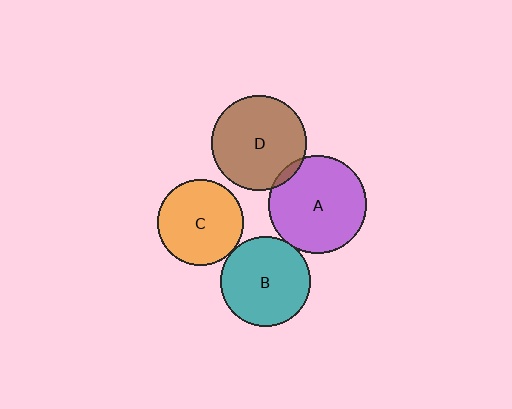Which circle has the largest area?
Circle A (purple).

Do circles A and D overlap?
Yes.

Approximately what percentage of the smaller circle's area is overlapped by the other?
Approximately 5%.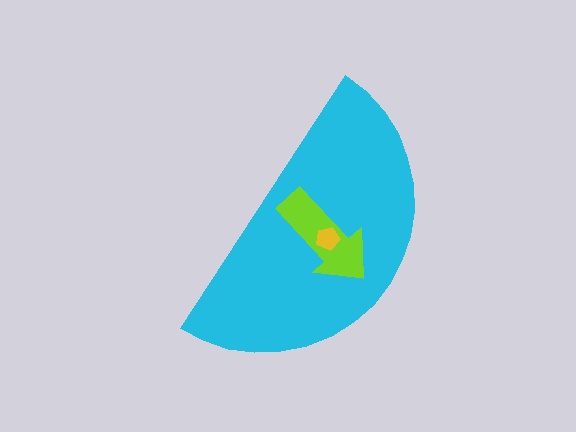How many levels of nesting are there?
3.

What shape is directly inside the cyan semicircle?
The lime arrow.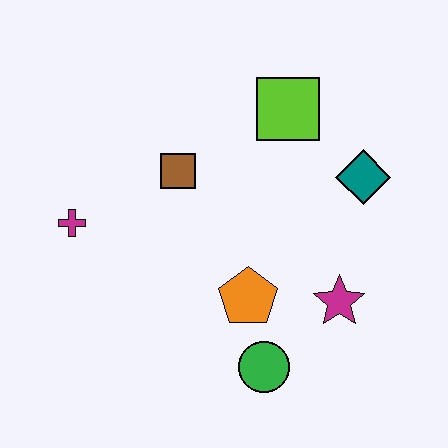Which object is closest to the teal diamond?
The lime square is closest to the teal diamond.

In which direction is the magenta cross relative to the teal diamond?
The magenta cross is to the left of the teal diamond.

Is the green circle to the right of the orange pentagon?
Yes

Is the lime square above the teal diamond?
Yes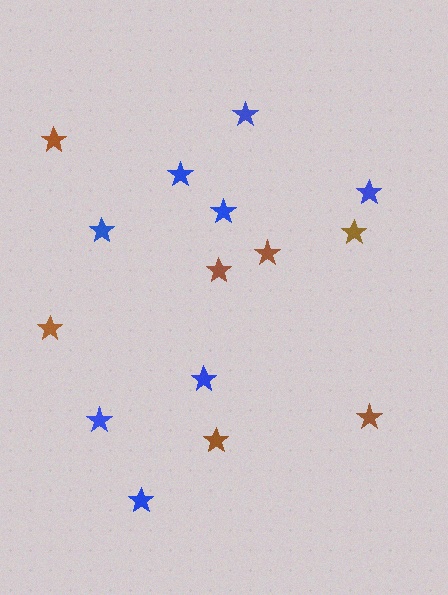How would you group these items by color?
There are 2 groups: one group of brown stars (7) and one group of blue stars (8).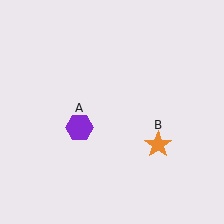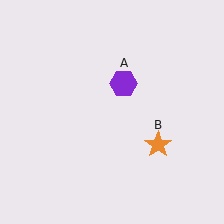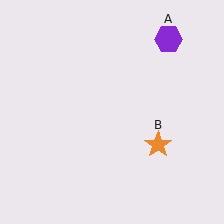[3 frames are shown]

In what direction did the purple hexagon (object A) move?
The purple hexagon (object A) moved up and to the right.